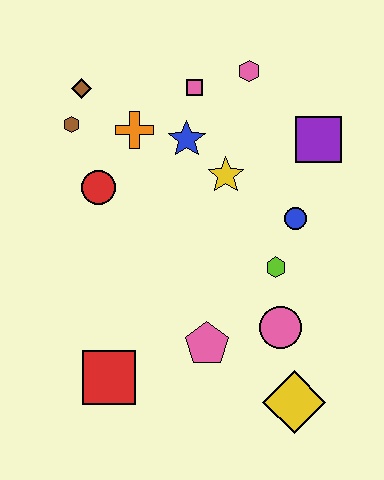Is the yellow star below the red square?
No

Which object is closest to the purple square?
The blue circle is closest to the purple square.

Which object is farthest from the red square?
The pink hexagon is farthest from the red square.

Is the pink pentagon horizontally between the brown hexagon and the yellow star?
Yes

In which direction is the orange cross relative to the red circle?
The orange cross is above the red circle.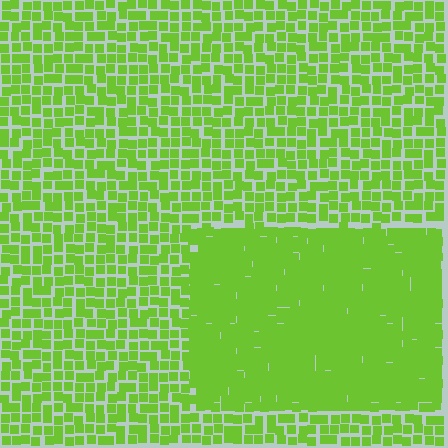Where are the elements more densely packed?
The elements are more densely packed inside the rectangle boundary.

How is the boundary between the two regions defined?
The boundary is defined by a change in element density (approximately 1.8x ratio). All elements are the same color, size, and shape.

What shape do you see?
I see a rectangle.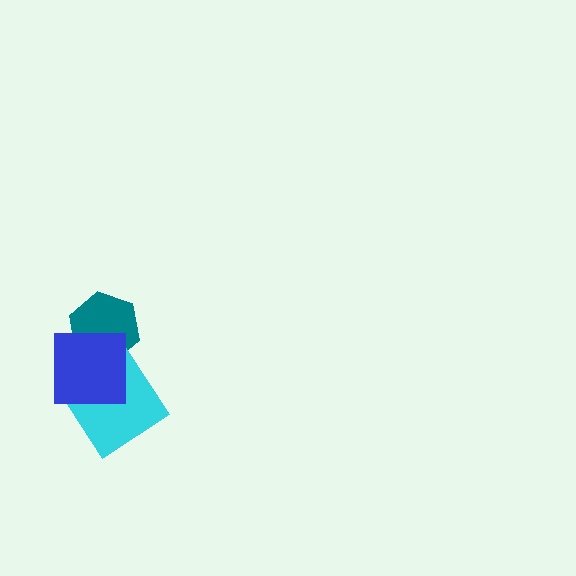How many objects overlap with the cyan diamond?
1 object overlaps with the cyan diamond.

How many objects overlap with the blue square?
2 objects overlap with the blue square.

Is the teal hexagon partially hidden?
Yes, it is partially covered by another shape.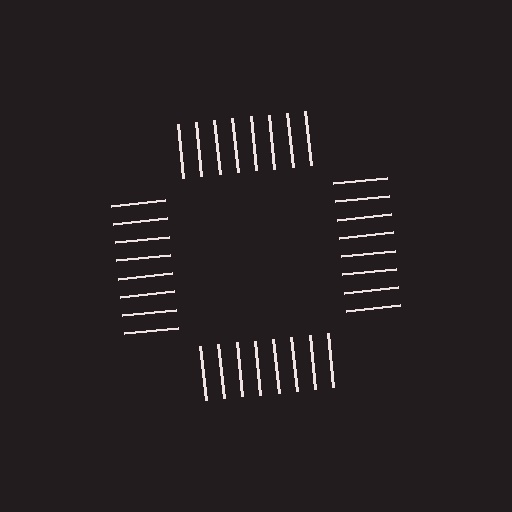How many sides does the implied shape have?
4 sides — the line-ends trace a square.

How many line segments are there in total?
32 — 8 along each of the 4 edges.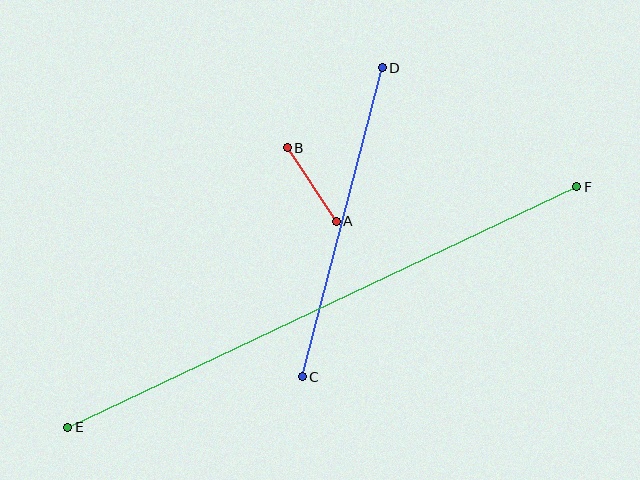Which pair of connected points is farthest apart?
Points E and F are farthest apart.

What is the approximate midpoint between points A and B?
The midpoint is at approximately (312, 184) pixels.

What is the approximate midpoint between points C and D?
The midpoint is at approximately (342, 222) pixels.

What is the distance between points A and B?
The distance is approximately 88 pixels.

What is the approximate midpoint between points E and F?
The midpoint is at approximately (322, 307) pixels.